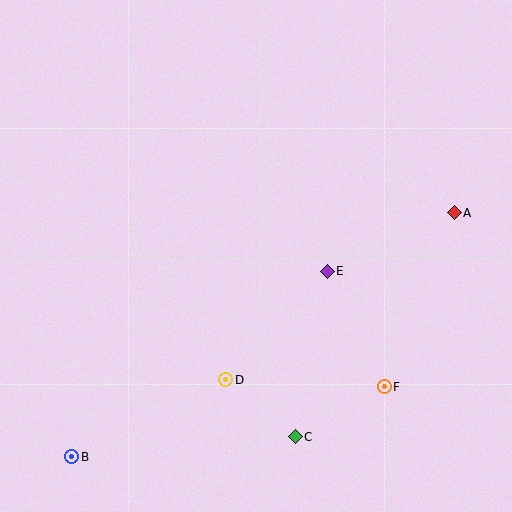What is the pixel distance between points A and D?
The distance between A and D is 283 pixels.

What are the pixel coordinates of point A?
Point A is at (454, 213).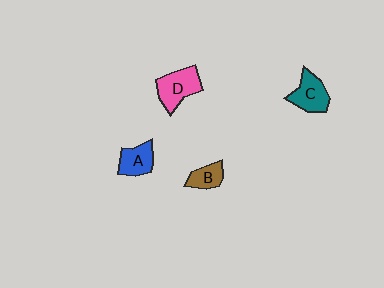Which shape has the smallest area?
Shape B (brown).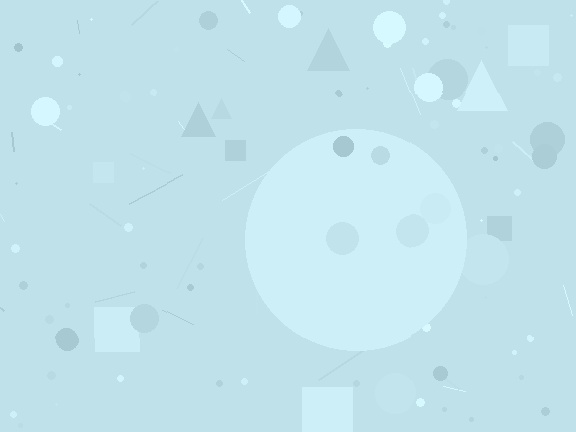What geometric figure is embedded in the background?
A circle is embedded in the background.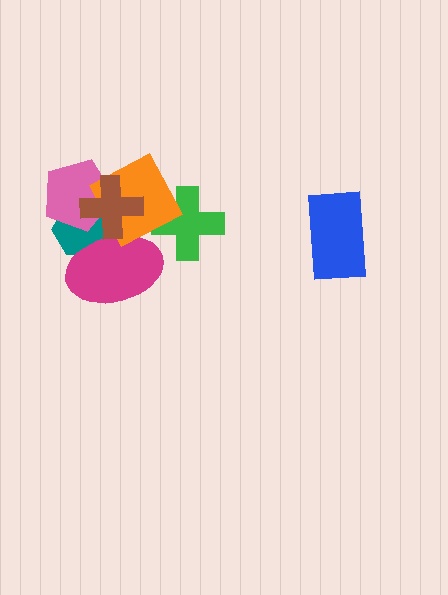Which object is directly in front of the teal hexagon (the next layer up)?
The magenta ellipse is directly in front of the teal hexagon.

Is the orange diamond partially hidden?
Yes, it is partially covered by another shape.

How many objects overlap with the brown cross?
4 objects overlap with the brown cross.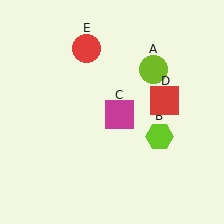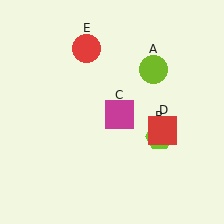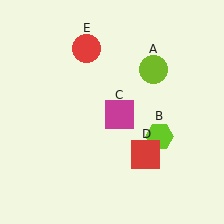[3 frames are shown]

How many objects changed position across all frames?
1 object changed position: red square (object D).